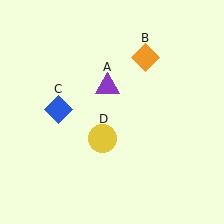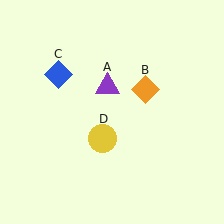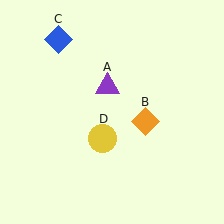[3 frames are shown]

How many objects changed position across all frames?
2 objects changed position: orange diamond (object B), blue diamond (object C).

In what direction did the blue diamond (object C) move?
The blue diamond (object C) moved up.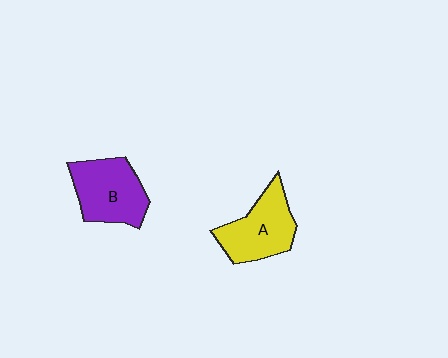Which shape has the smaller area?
Shape A (yellow).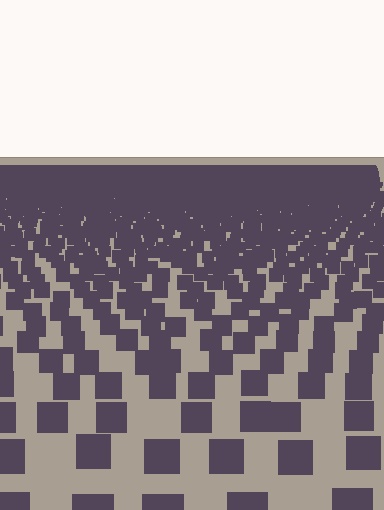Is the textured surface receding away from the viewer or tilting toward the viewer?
The surface is receding away from the viewer. Texture elements get smaller and denser toward the top.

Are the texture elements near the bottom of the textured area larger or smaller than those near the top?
Larger. Near the bottom, elements are closer to the viewer and appear at a bigger on-screen size.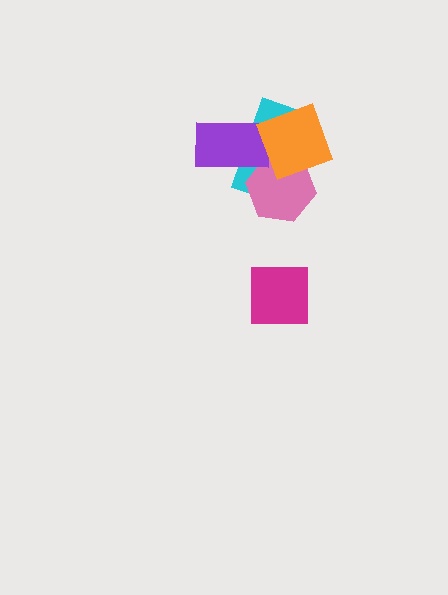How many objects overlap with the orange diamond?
3 objects overlap with the orange diamond.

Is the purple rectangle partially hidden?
Yes, it is partially covered by another shape.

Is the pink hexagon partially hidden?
Yes, it is partially covered by another shape.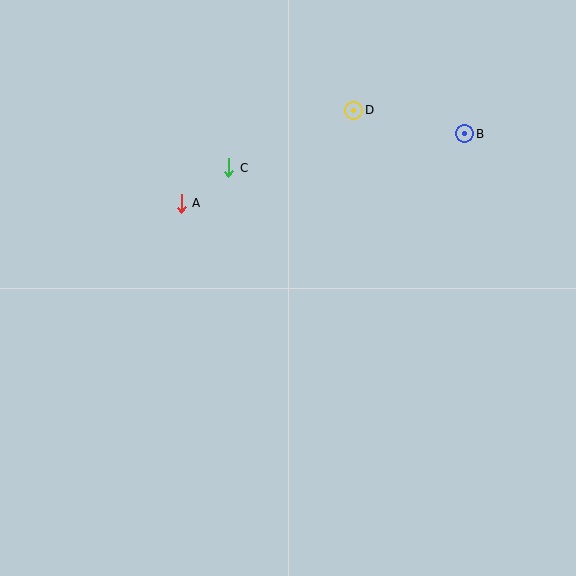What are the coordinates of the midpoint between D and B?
The midpoint between D and B is at (409, 122).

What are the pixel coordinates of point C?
Point C is at (229, 168).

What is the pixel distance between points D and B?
The distance between D and B is 114 pixels.